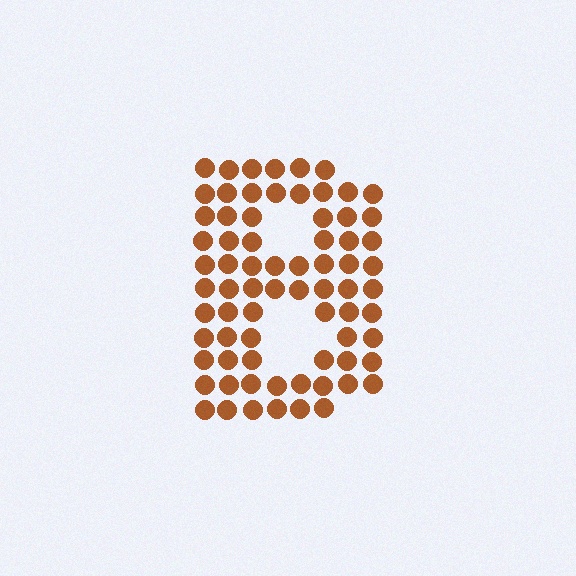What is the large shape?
The large shape is the letter B.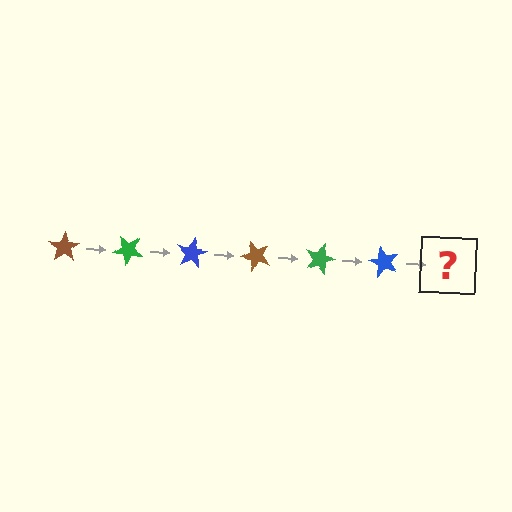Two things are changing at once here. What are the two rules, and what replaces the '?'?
The two rules are that it rotates 40 degrees each step and the color cycles through brown, green, and blue. The '?' should be a brown star, rotated 240 degrees from the start.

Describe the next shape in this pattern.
It should be a brown star, rotated 240 degrees from the start.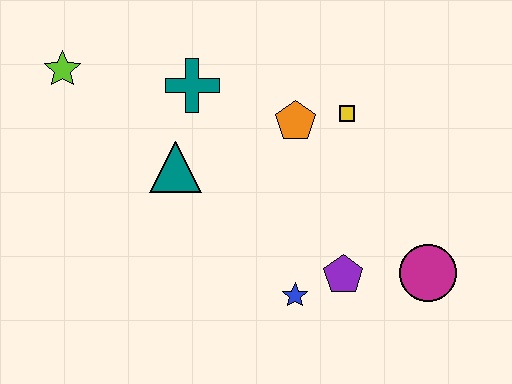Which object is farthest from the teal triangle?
The magenta circle is farthest from the teal triangle.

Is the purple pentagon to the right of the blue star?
Yes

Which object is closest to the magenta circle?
The purple pentagon is closest to the magenta circle.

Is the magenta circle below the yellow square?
Yes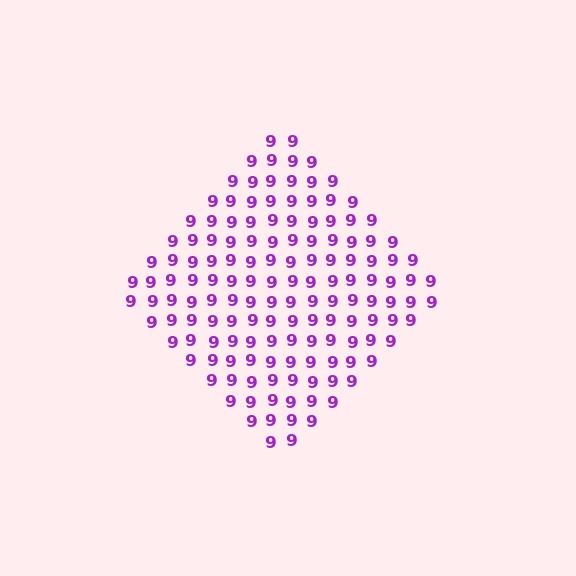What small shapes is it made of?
It is made of small digit 9's.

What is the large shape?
The large shape is a diamond.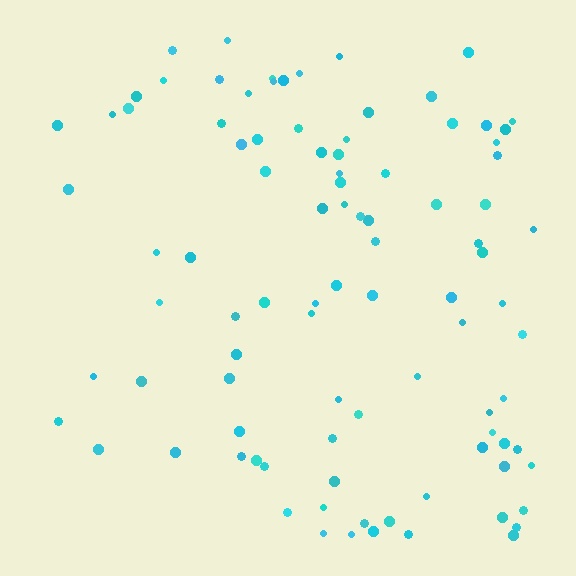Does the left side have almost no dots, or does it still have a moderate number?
Still a moderate number, just noticeably fewer than the right.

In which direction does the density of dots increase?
From left to right, with the right side densest.